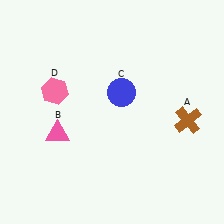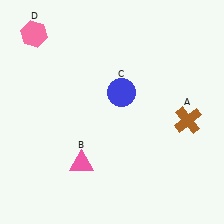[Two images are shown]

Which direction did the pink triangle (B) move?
The pink triangle (B) moved down.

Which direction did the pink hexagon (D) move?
The pink hexagon (D) moved up.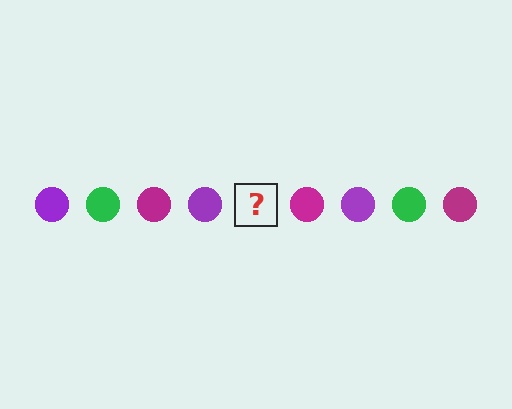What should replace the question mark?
The question mark should be replaced with a green circle.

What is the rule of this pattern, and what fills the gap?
The rule is that the pattern cycles through purple, green, magenta circles. The gap should be filled with a green circle.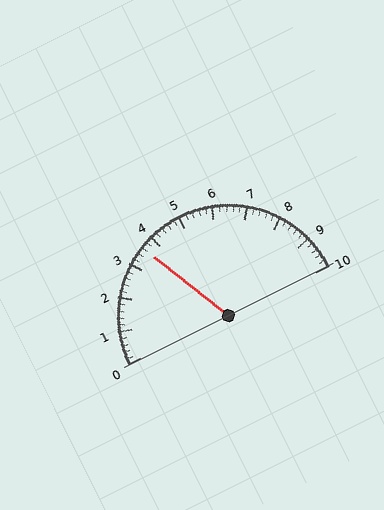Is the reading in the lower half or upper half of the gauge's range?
The reading is in the lower half of the range (0 to 10).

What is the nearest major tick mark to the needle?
The nearest major tick mark is 4.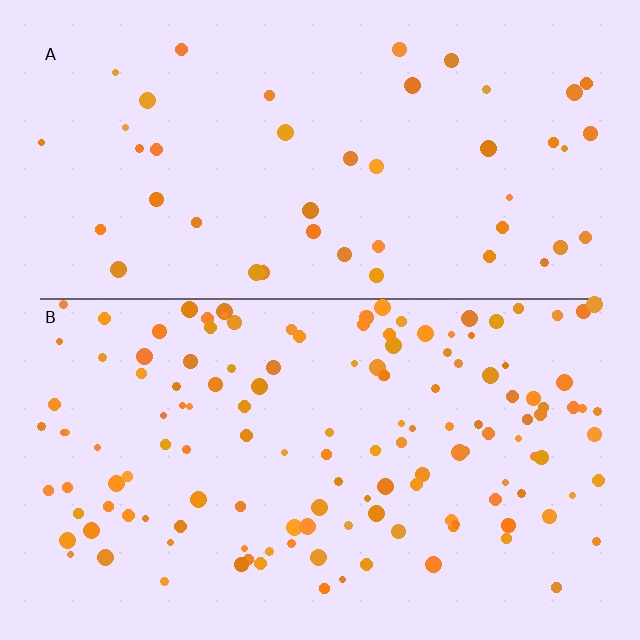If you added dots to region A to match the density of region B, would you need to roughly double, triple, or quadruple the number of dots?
Approximately triple.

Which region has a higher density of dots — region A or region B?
B (the bottom).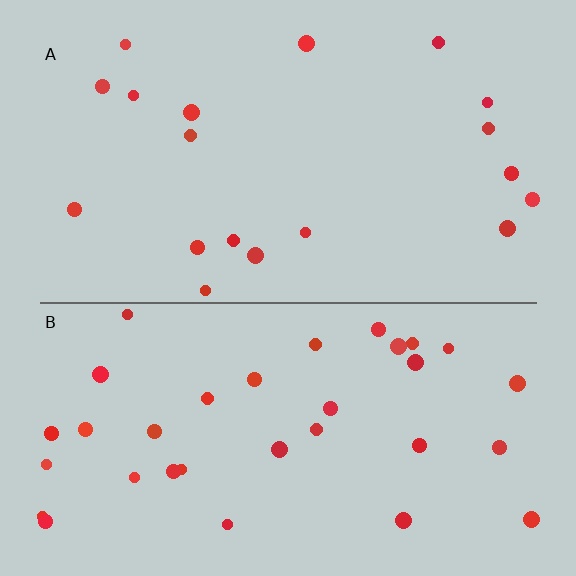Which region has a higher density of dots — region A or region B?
B (the bottom).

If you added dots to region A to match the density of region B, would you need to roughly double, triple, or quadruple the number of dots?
Approximately double.